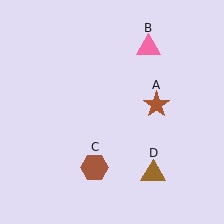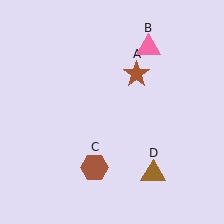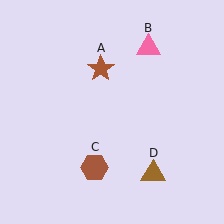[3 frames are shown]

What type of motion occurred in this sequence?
The brown star (object A) rotated counterclockwise around the center of the scene.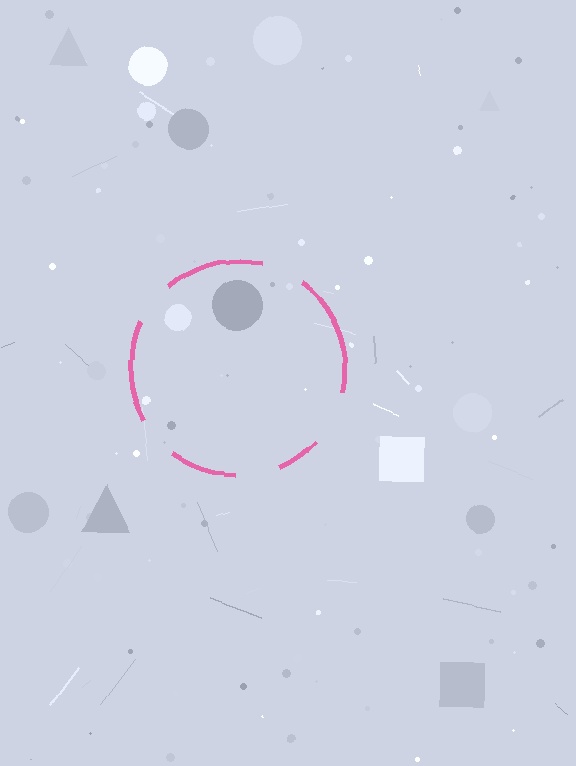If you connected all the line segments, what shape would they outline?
They would outline a circle.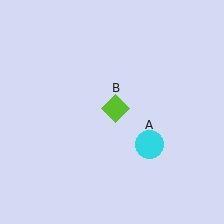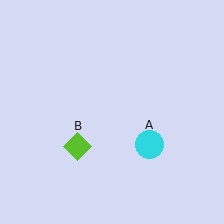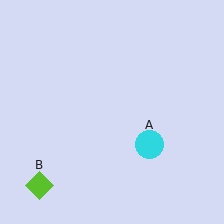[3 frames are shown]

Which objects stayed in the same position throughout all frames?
Cyan circle (object A) remained stationary.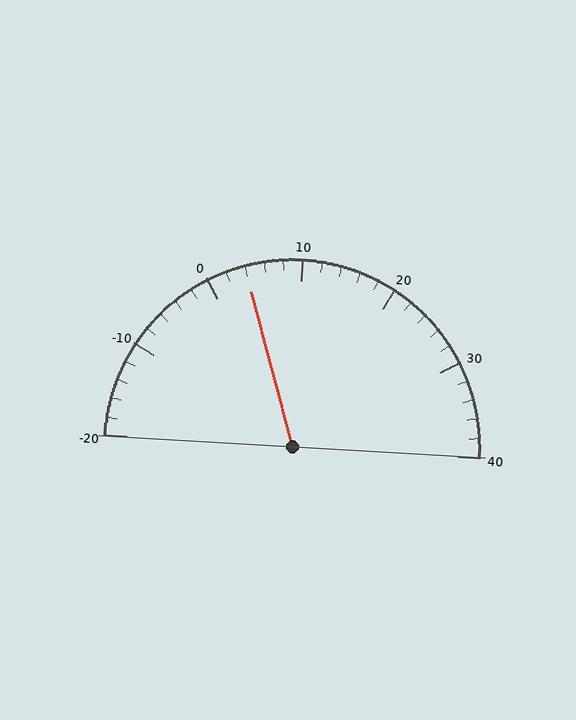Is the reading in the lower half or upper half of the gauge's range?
The reading is in the lower half of the range (-20 to 40).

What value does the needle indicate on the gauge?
The needle indicates approximately 4.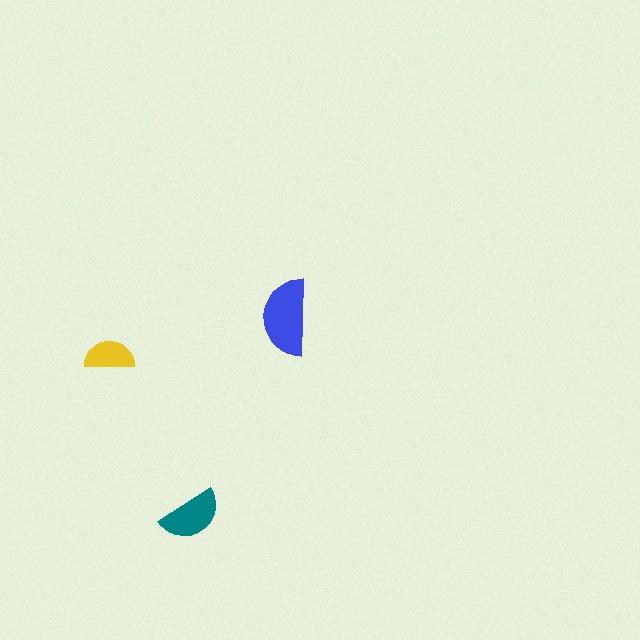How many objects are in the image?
There are 3 objects in the image.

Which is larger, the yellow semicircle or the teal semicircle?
The teal one.